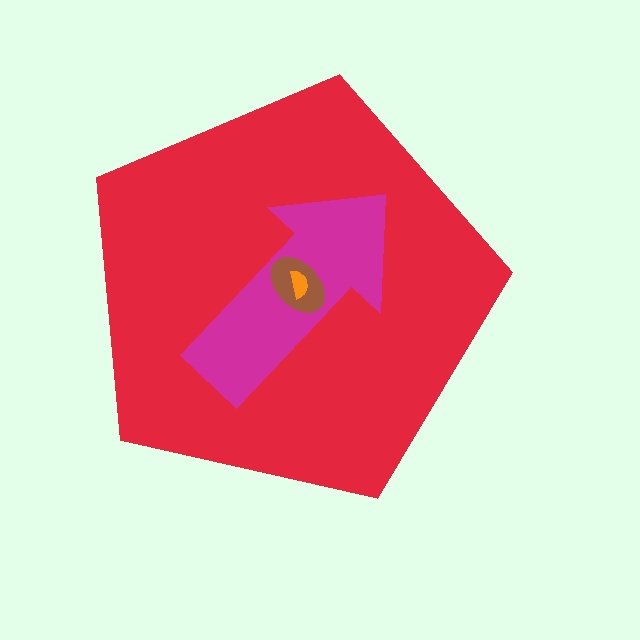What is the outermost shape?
The red pentagon.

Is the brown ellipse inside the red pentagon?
Yes.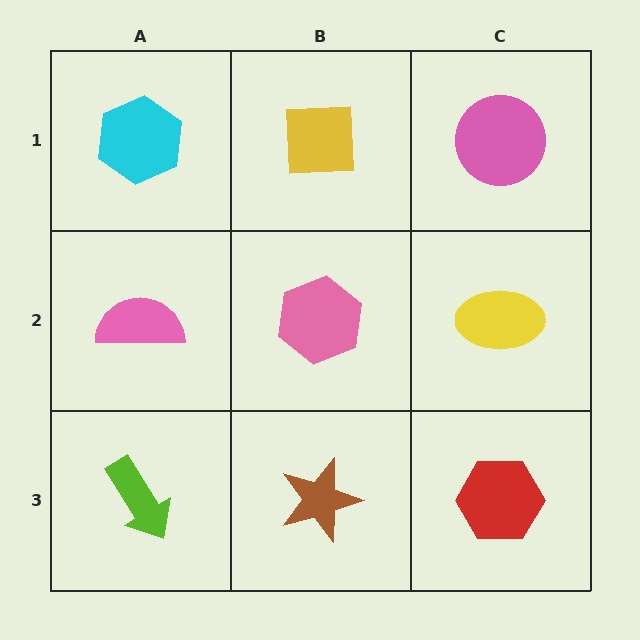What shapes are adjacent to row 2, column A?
A cyan hexagon (row 1, column A), a lime arrow (row 3, column A), a pink hexagon (row 2, column B).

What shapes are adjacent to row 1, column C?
A yellow ellipse (row 2, column C), a yellow square (row 1, column B).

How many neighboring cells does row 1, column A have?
2.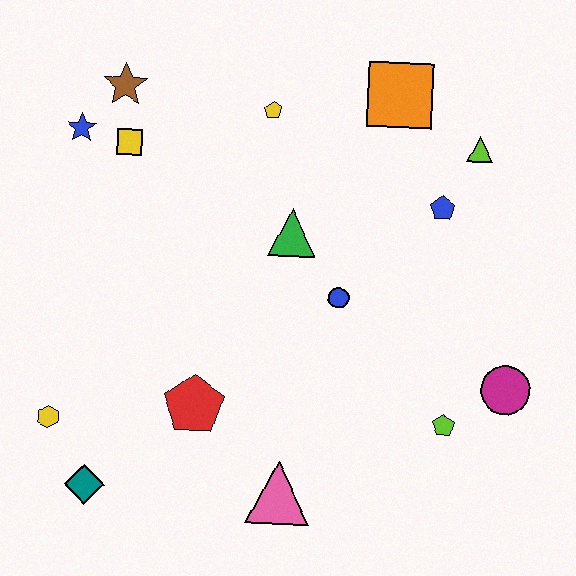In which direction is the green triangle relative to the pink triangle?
The green triangle is above the pink triangle.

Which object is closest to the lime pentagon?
The magenta circle is closest to the lime pentagon.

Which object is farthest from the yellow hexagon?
The lime triangle is farthest from the yellow hexagon.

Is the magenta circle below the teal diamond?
No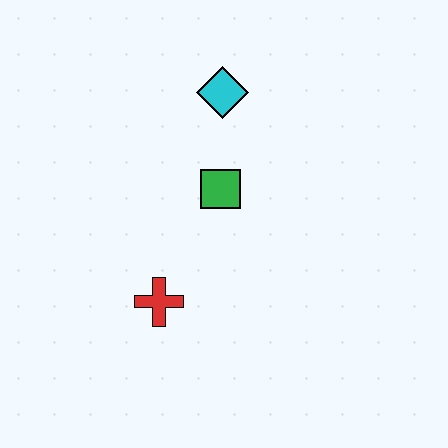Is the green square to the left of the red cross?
No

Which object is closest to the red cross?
The green square is closest to the red cross.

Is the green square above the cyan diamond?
No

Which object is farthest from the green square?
The red cross is farthest from the green square.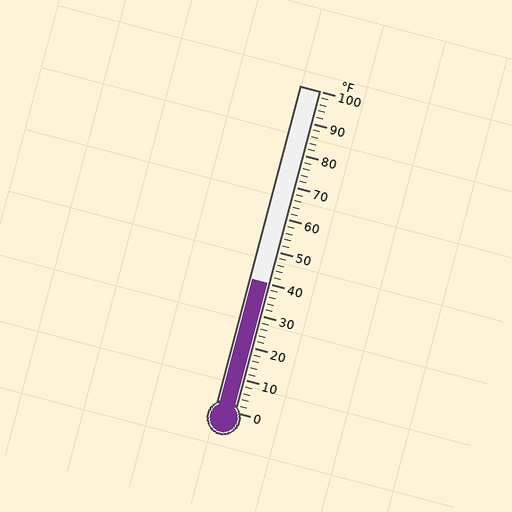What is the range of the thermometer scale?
The thermometer scale ranges from 0°F to 100°F.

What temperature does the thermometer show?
The thermometer shows approximately 40°F.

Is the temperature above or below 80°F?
The temperature is below 80°F.